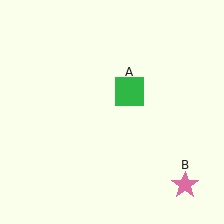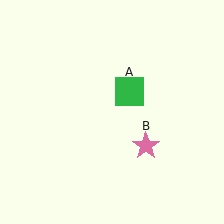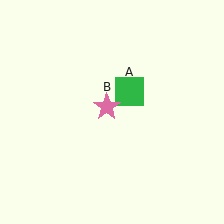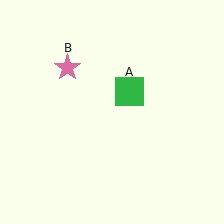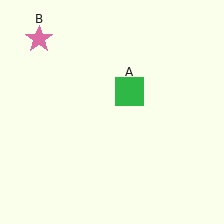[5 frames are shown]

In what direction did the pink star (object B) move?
The pink star (object B) moved up and to the left.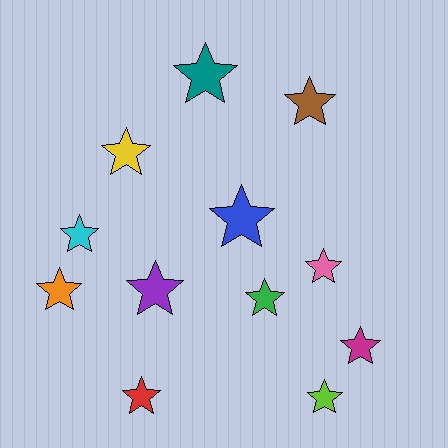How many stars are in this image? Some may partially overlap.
There are 12 stars.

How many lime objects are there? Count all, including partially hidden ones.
There is 1 lime object.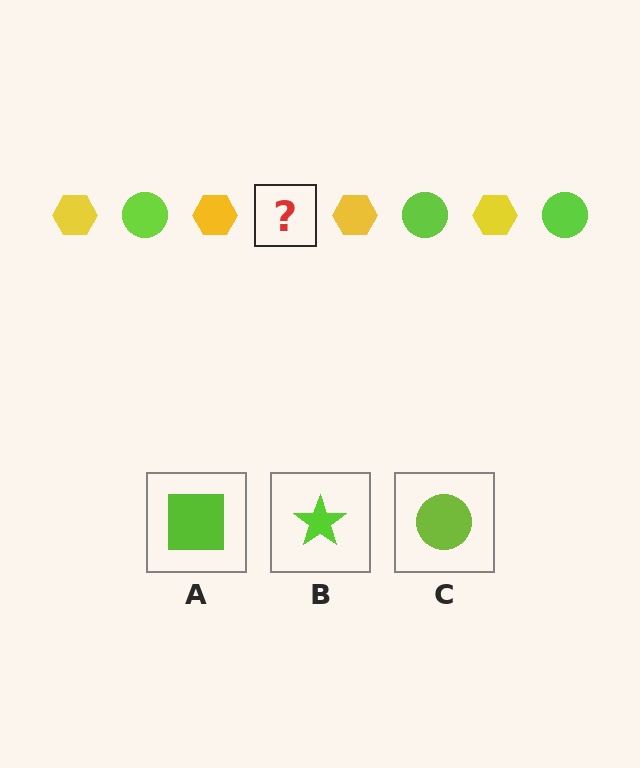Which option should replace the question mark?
Option C.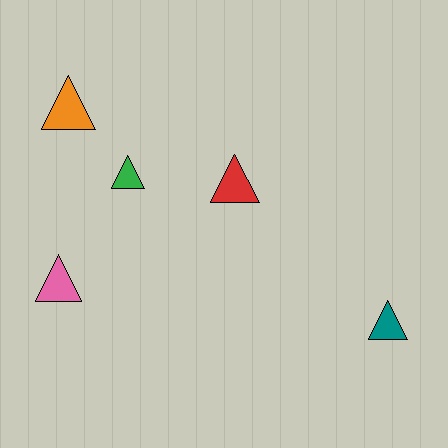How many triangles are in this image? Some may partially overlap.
There are 5 triangles.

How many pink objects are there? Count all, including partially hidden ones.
There is 1 pink object.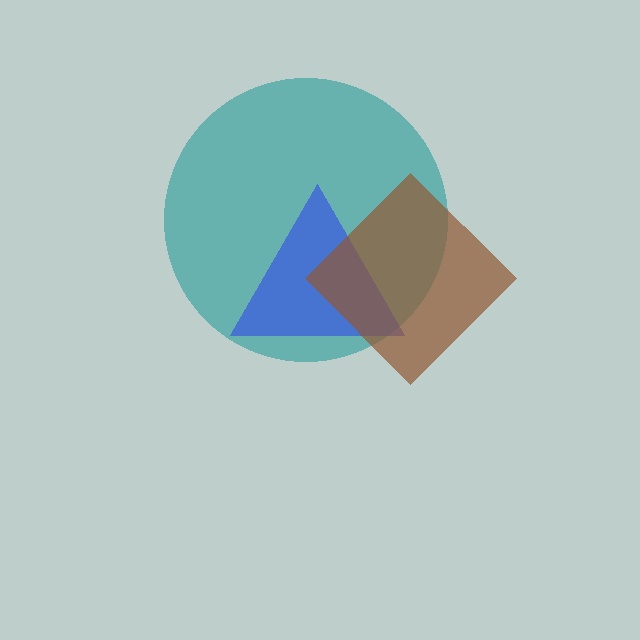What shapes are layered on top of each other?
The layered shapes are: a teal circle, a blue triangle, a brown diamond.